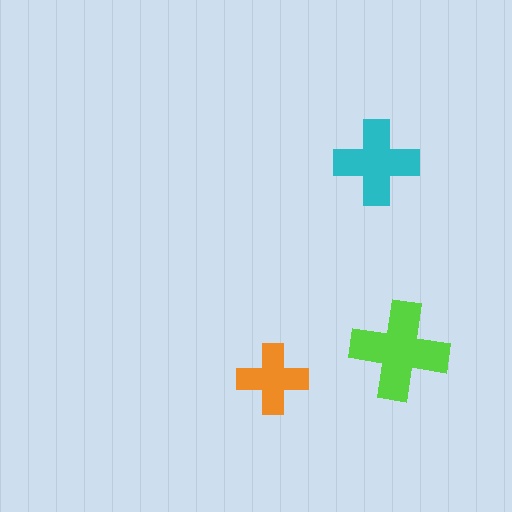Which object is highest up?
The cyan cross is topmost.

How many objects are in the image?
There are 3 objects in the image.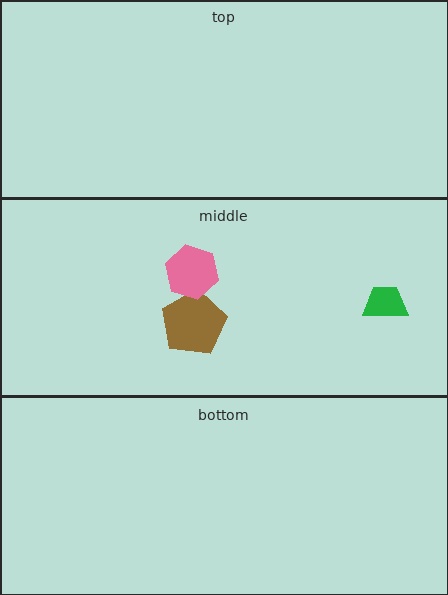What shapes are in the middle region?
The brown pentagon, the pink hexagon, the green trapezoid.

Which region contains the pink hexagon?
The middle region.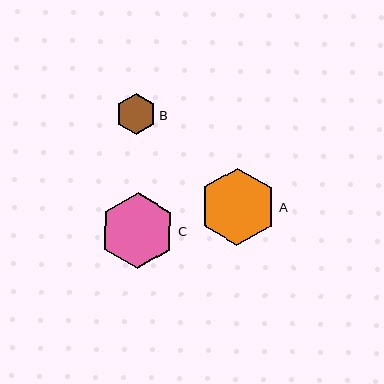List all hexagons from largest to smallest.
From largest to smallest: A, C, B.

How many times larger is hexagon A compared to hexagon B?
Hexagon A is approximately 1.9 times the size of hexagon B.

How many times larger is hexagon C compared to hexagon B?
Hexagon C is approximately 1.9 times the size of hexagon B.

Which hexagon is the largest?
Hexagon A is the largest with a size of approximately 78 pixels.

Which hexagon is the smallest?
Hexagon B is the smallest with a size of approximately 40 pixels.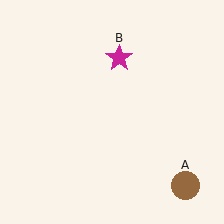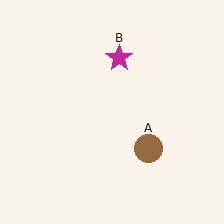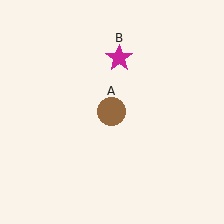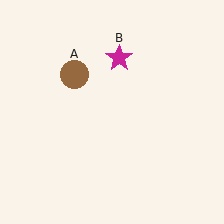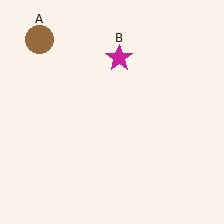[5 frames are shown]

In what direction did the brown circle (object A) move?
The brown circle (object A) moved up and to the left.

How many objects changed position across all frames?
1 object changed position: brown circle (object A).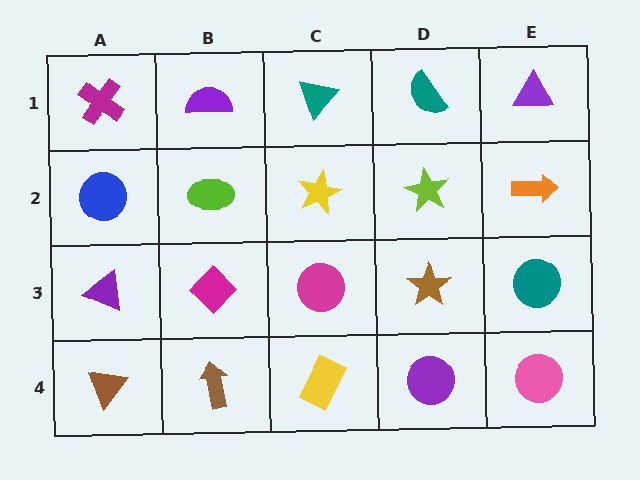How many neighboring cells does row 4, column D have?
3.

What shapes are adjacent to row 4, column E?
A teal circle (row 3, column E), a purple circle (row 4, column D).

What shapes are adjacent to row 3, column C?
A yellow star (row 2, column C), a yellow rectangle (row 4, column C), a magenta diamond (row 3, column B), a brown star (row 3, column D).